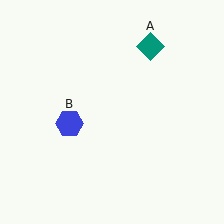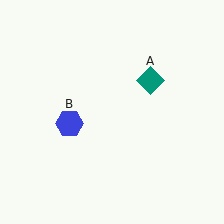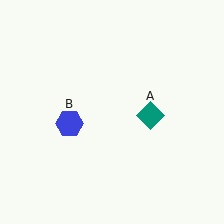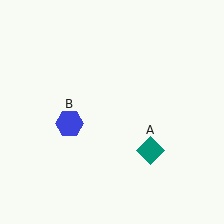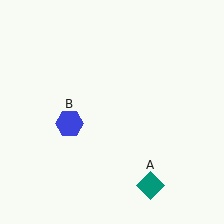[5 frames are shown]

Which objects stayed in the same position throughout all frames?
Blue hexagon (object B) remained stationary.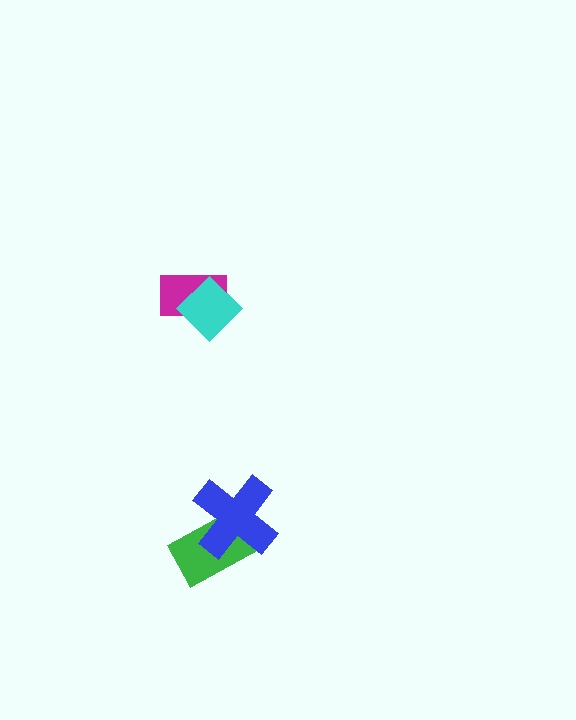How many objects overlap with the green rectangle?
1 object overlaps with the green rectangle.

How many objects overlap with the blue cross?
1 object overlaps with the blue cross.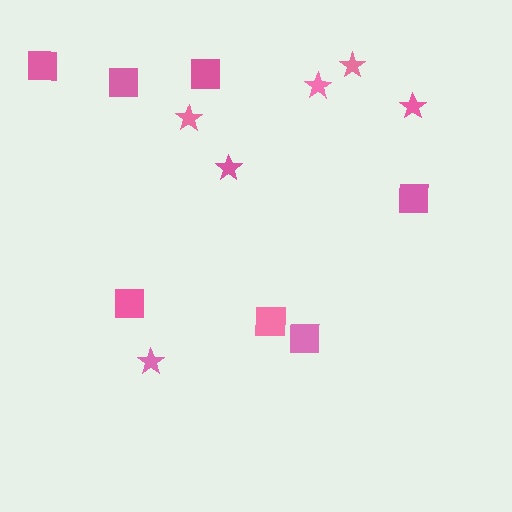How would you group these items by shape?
There are 2 groups: one group of squares (7) and one group of stars (6).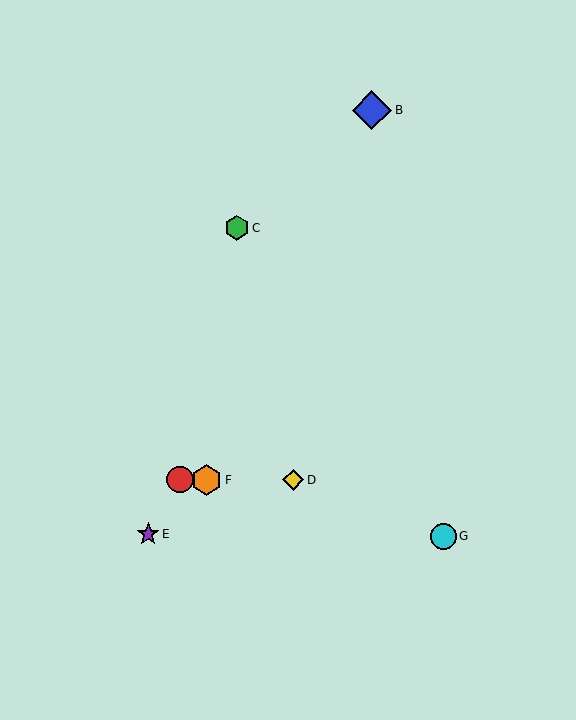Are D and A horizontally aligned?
Yes, both are at y≈480.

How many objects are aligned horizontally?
3 objects (A, D, F) are aligned horizontally.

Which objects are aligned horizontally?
Objects A, D, F are aligned horizontally.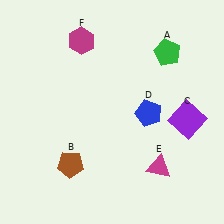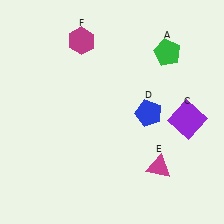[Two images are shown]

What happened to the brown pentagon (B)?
The brown pentagon (B) was removed in Image 2. It was in the bottom-left area of Image 1.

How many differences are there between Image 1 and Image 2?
There is 1 difference between the two images.